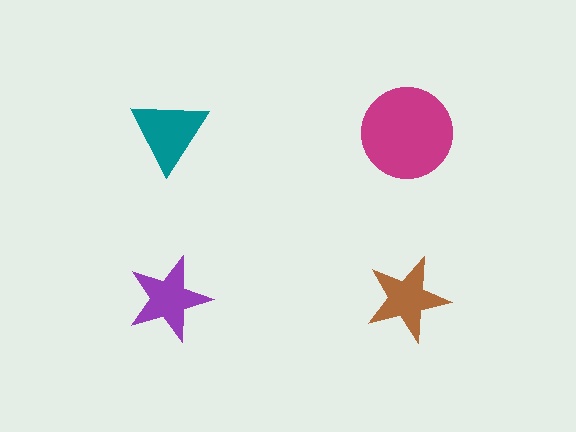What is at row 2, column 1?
A purple star.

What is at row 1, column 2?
A magenta circle.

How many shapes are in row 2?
2 shapes.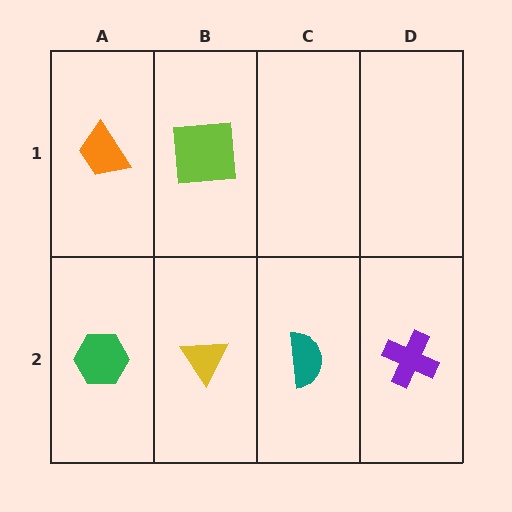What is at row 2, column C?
A teal semicircle.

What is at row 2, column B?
A yellow triangle.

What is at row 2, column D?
A purple cross.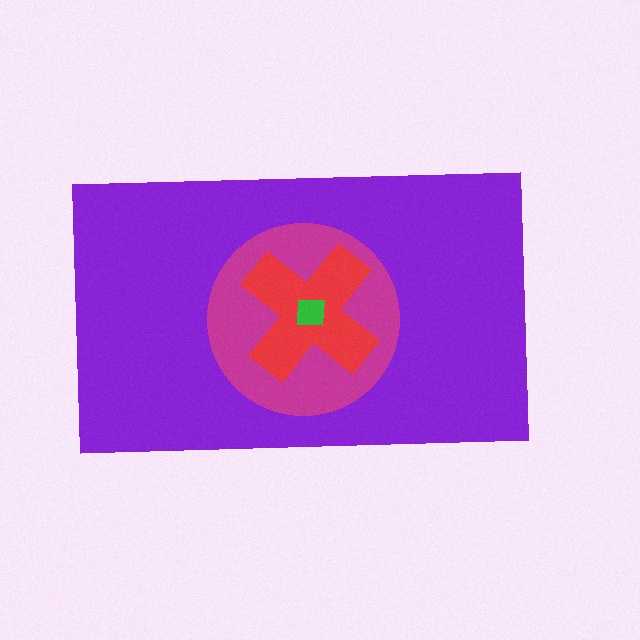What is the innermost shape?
The green square.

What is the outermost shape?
The purple rectangle.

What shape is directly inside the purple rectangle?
The magenta circle.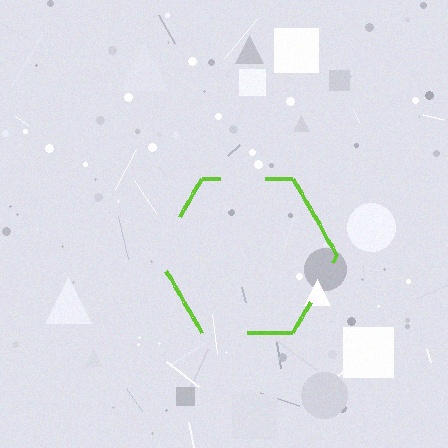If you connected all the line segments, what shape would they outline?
They would outline a hexagon.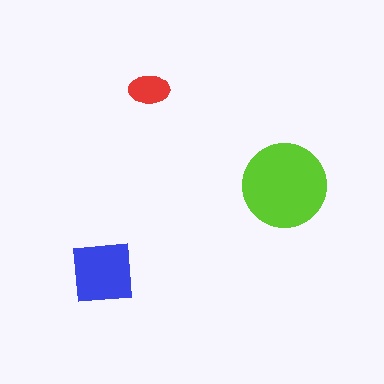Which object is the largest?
The lime circle.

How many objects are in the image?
There are 3 objects in the image.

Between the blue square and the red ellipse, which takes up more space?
The blue square.